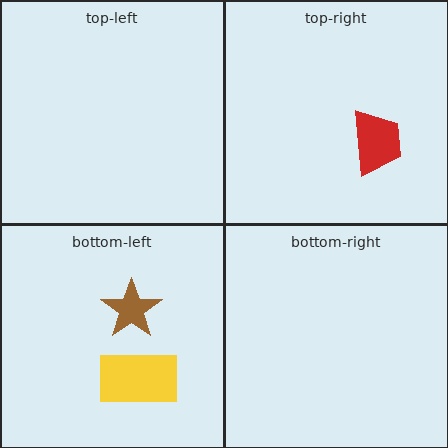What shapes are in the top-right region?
The red trapezoid.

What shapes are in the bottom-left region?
The yellow rectangle, the brown star.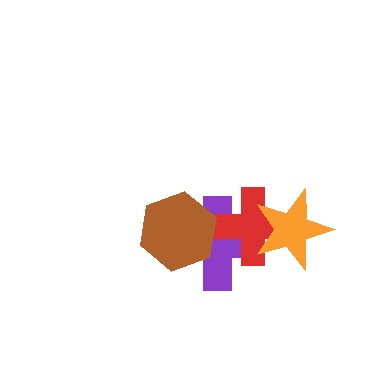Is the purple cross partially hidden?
Yes, it is partially covered by another shape.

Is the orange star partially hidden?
No, no other shape covers it.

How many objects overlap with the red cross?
2 objects overlap with the red cross.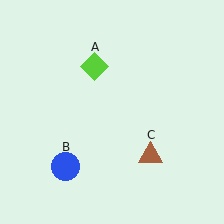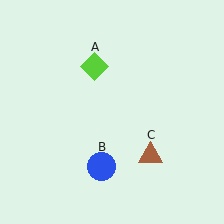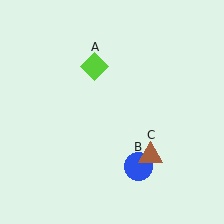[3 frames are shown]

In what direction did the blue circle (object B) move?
The blue circle (object B) moved right.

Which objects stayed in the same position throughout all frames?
Lime diamond (object A) and brown triangle (object C) remained stationary.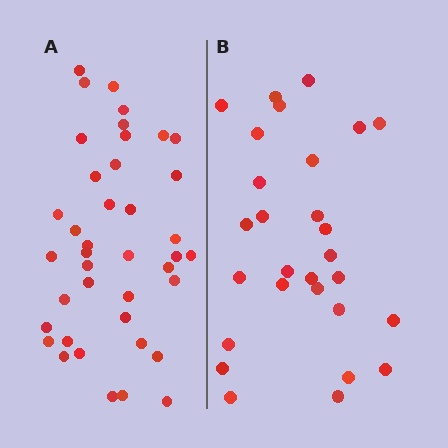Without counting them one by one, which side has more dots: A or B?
Region A (the left region) has more dots.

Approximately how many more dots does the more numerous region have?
Region A has roughly 12 or so more dots than region B.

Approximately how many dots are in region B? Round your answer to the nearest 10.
About 30 dots. (The exact count is 28, which rounds to 30.)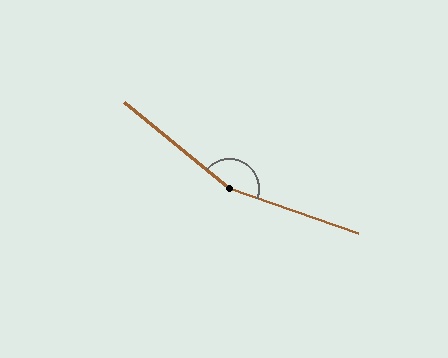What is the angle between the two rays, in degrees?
Approximately 160 degrees.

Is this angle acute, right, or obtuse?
It is obtuse.